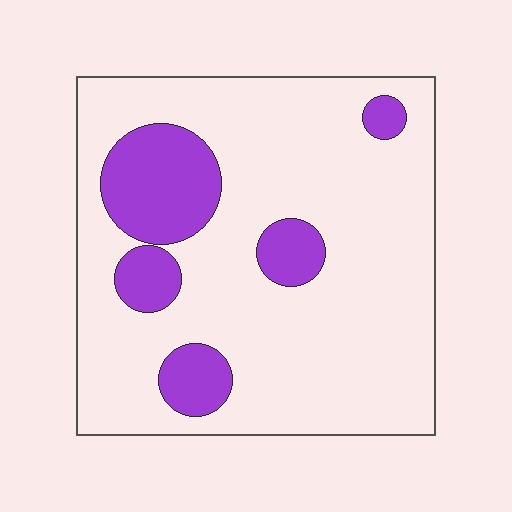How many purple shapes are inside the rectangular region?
5.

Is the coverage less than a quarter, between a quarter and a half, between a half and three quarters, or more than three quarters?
Less than a quarter.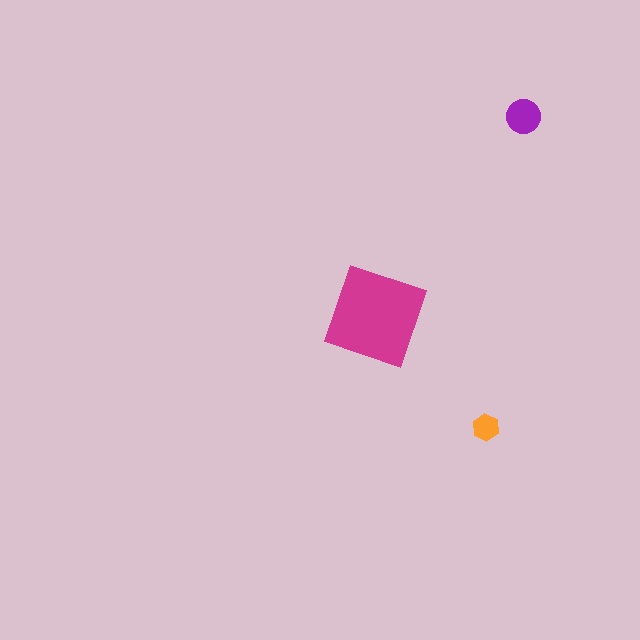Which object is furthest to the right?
The purple circle is rightmost.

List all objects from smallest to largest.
The orange hexagon, the purple circle, the magenta diamond.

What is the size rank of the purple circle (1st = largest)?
2nd.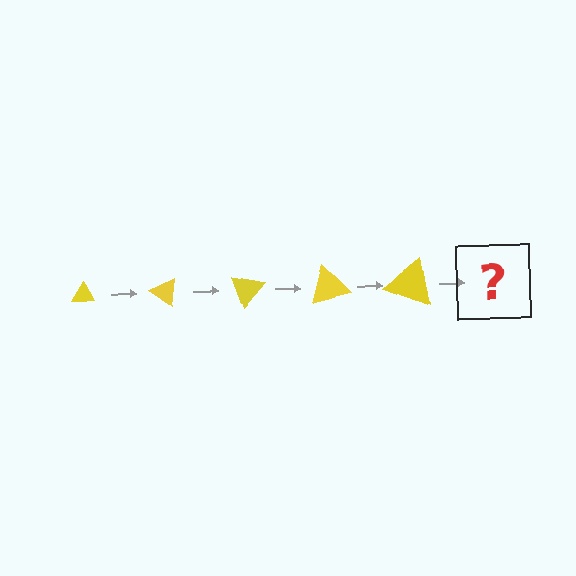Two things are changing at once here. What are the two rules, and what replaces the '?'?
The two rules are that the triangle grows larger each step and it rotates 35 degrees each step. The '?' should be a triangle, larger than the previous one and rotated 175 degrees from the start.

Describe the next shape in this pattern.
It should be a triangle, larger than the previous one and rotated 175 degrees from the start.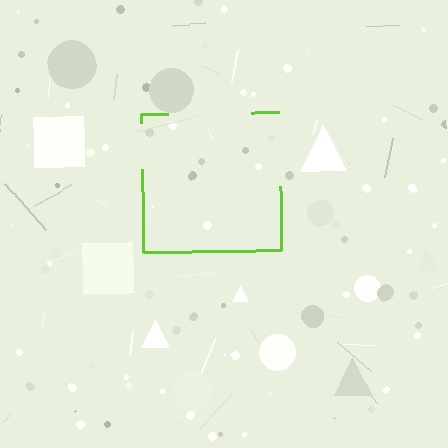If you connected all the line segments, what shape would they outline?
They would outline a square.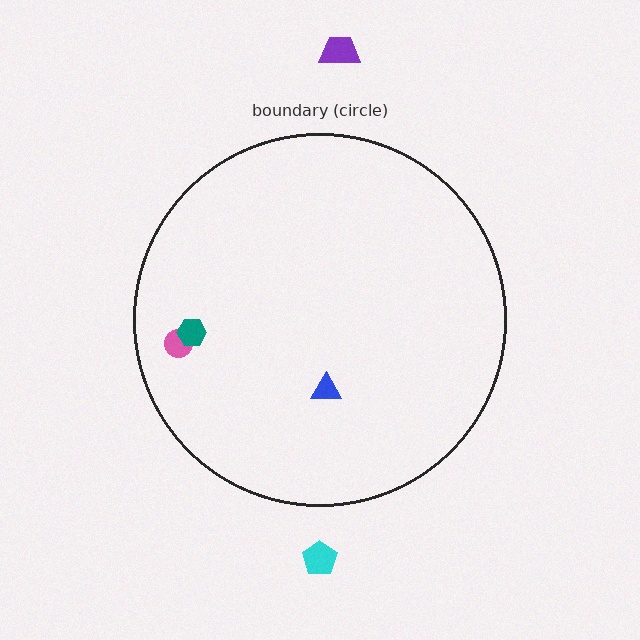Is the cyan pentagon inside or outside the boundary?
Outside.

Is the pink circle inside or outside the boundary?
Inside.